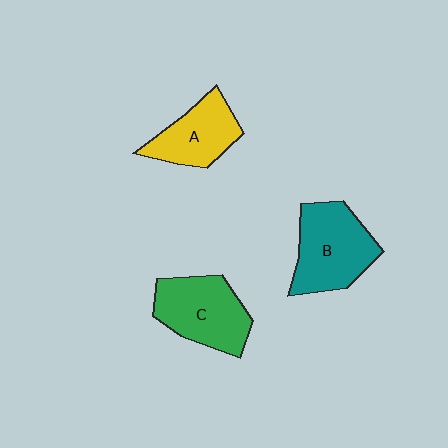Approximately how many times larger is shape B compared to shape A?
Approximately 1.3 times.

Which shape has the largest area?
Shape B (teal).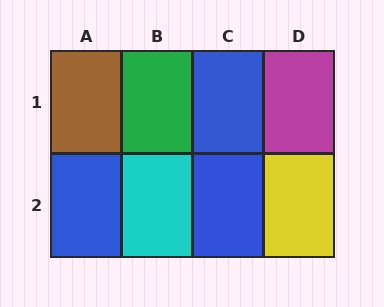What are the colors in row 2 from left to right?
Blue, cyan, blue, yellow.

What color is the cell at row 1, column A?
Brown.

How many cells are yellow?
1 cell is yellow.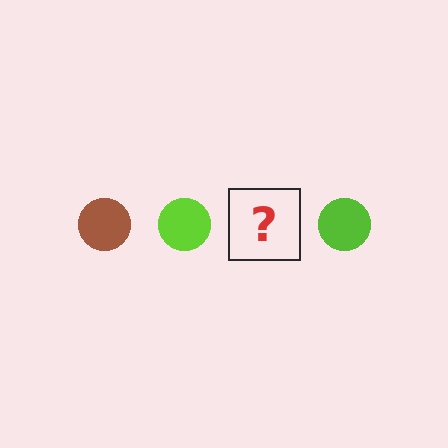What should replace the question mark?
The question mark should be replaced with a brown circle.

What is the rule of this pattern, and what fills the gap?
The rule is that the pattern cycles through brown, lime circles. The gap should be filled with a brown circle.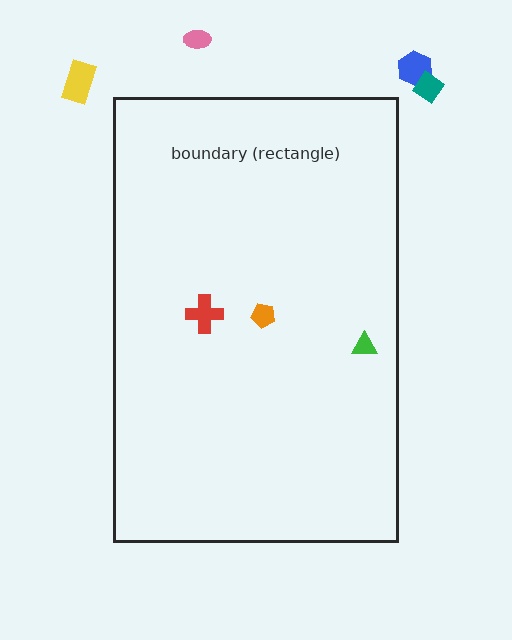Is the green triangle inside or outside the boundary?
Inside.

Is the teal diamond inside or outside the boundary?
Outside.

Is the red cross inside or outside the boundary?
Inside.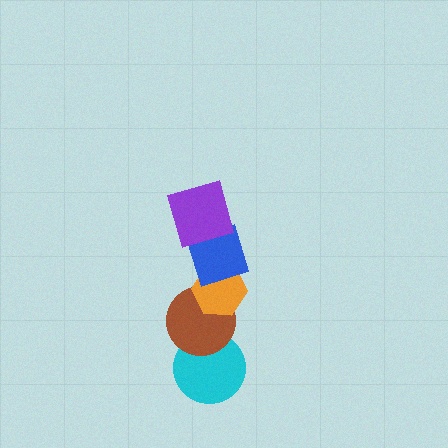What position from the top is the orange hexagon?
The orange hexagon is 3rd from the top.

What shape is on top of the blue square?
The purple square is on top of the blue square.